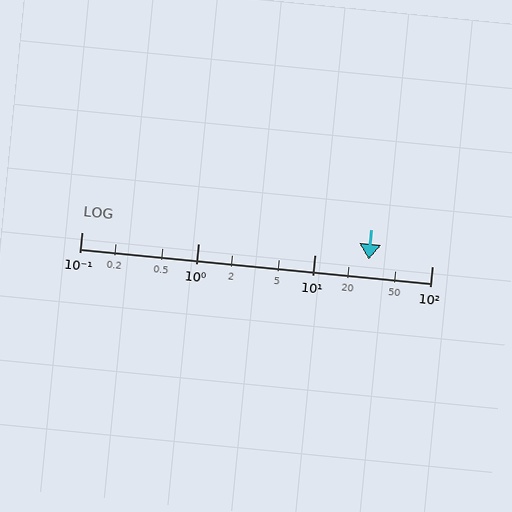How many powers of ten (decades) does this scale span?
The scale spans 3 decades, from 0.1 to 100.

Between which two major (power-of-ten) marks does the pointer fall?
The pointer is between 10 and 100.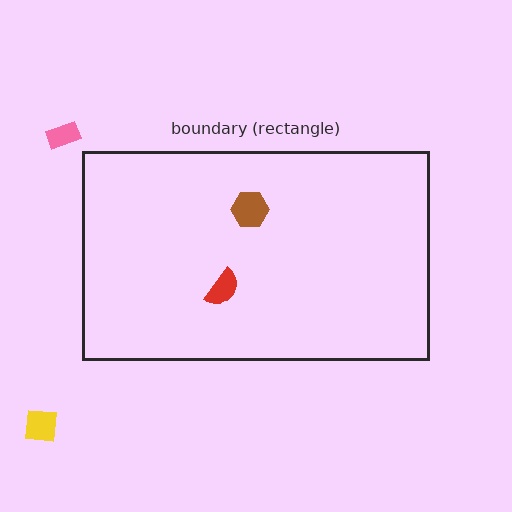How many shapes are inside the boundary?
2 inside, 2 outside.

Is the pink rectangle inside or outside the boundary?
Outside.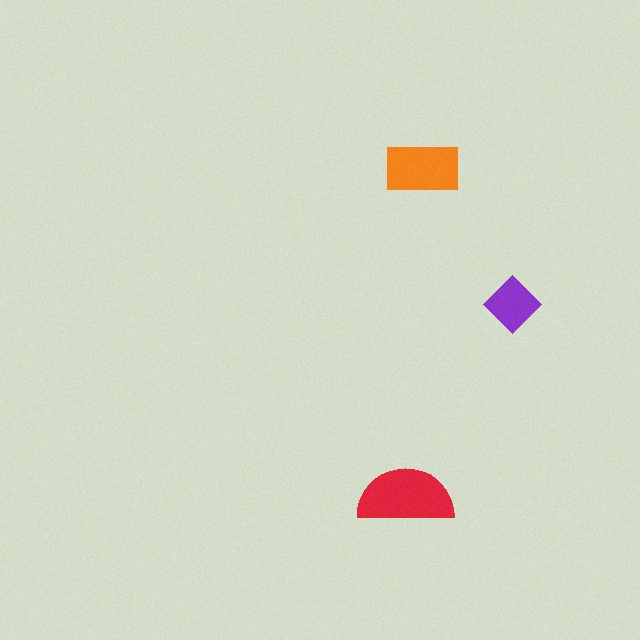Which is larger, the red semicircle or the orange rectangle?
The red semicircle.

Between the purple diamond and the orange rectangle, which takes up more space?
The orange rectangle.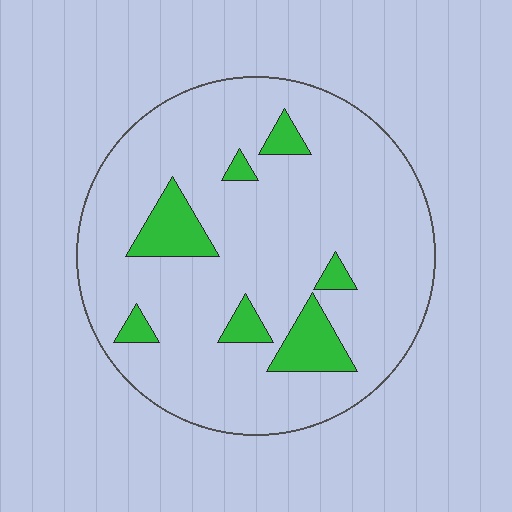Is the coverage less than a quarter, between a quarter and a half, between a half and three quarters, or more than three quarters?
Less than a quarter.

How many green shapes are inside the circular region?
7.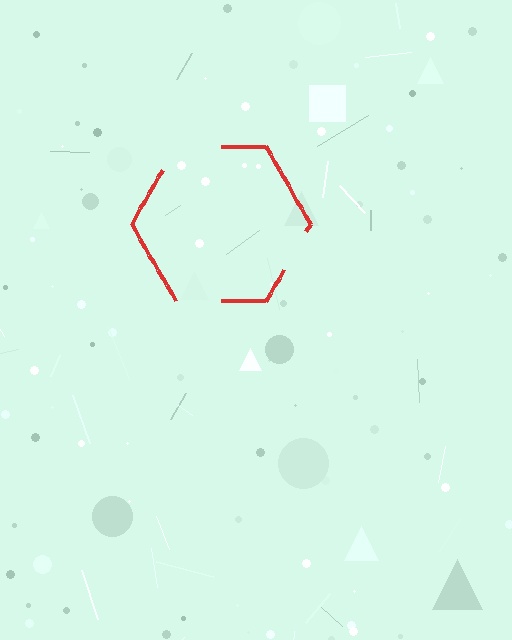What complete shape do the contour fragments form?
The contour fragments form a hexagon.